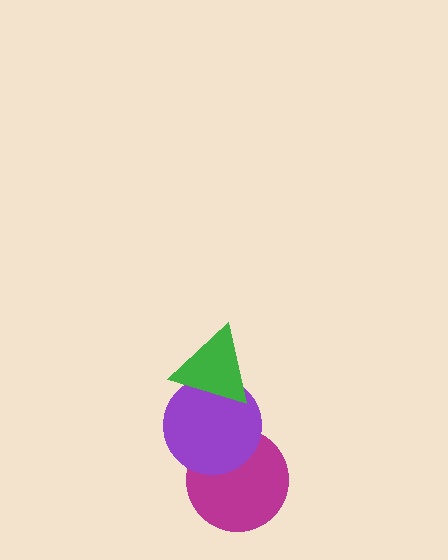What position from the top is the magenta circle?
The magenta circle is 3rd from the top.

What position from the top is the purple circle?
The purple circle is 2nd from the top.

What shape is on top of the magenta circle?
The purple circle is on top of the magenta circle.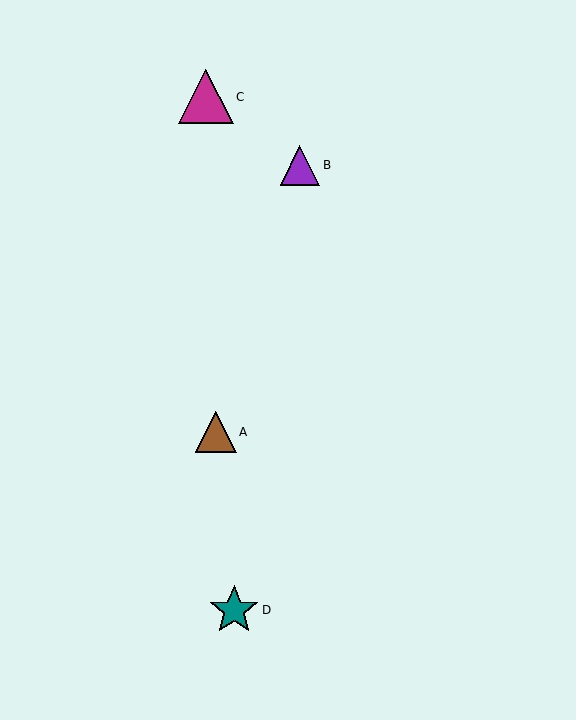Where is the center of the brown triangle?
The center of the brown triangle is at (216, 432).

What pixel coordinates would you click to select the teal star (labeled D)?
Click at (234, 610) to select the teal star D.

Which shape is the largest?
The magenta triangle (labeled C) is the largest.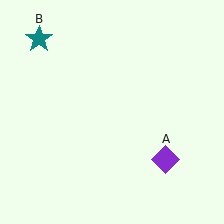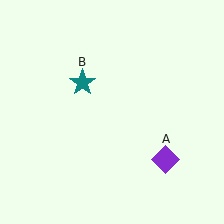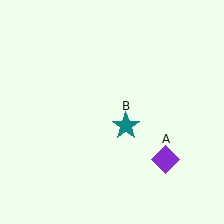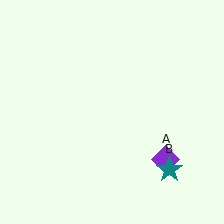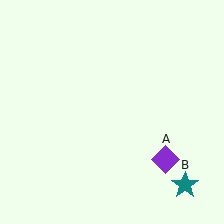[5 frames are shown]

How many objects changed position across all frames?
1 object changed position: teal star (object B).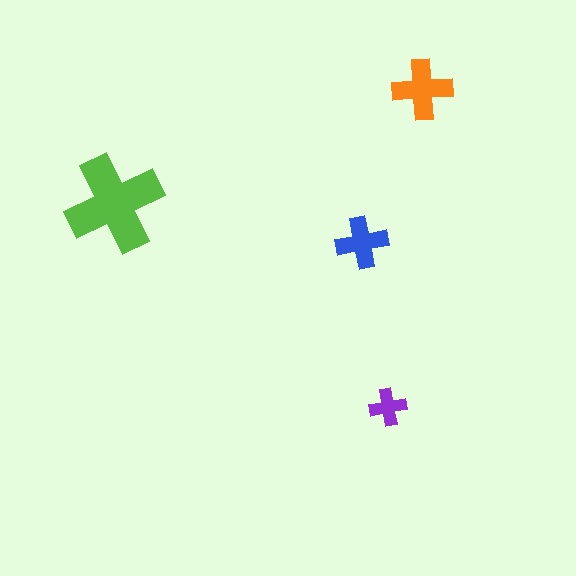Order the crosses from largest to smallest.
the lime one, the orange one, the blue one, the purple one.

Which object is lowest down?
The purple cross is bottommost.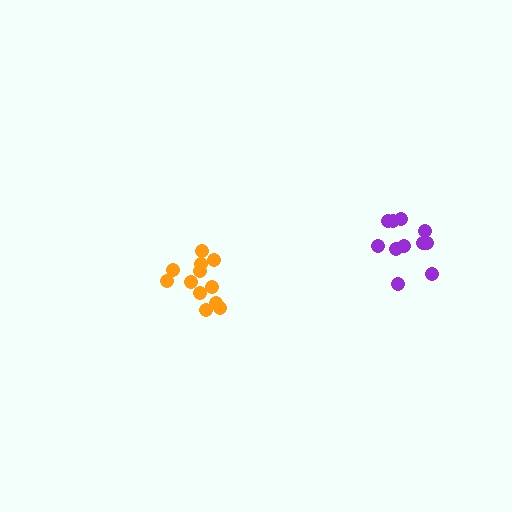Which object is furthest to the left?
The orange cluster is leftmost.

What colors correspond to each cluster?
The clusters are colored: orange, purple.